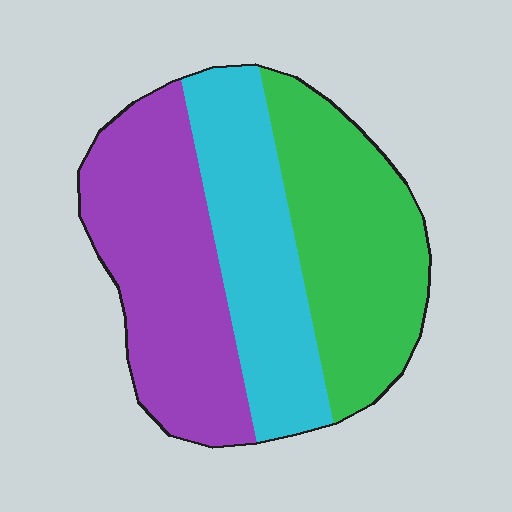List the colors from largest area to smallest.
From largest to smallest: purple, green, cyan.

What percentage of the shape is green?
Green covers 34% of the shape.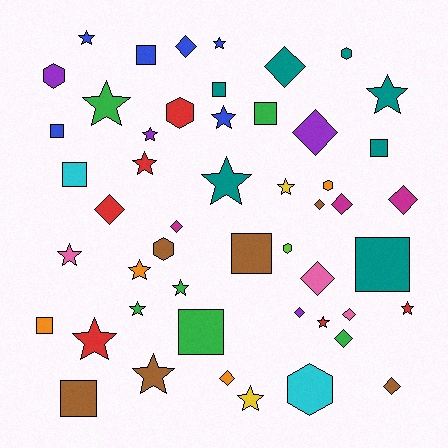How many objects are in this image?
There are 50 objects.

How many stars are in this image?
There are 18 stars.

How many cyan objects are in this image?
There are 2 cyan objects.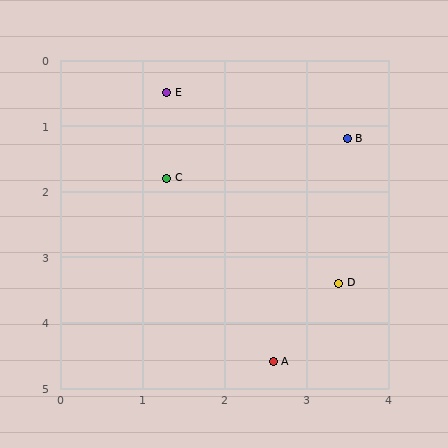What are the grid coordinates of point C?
Point C is at approximately (1.3, 1.8).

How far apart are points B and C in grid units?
Points B and C are about 2.3 grid units apart.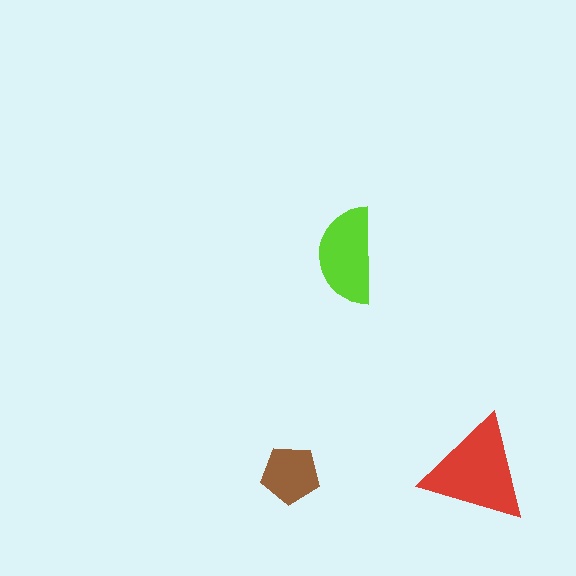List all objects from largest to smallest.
The red triangle, the lime semicircle, the brown pentagon.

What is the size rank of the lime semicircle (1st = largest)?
2nd.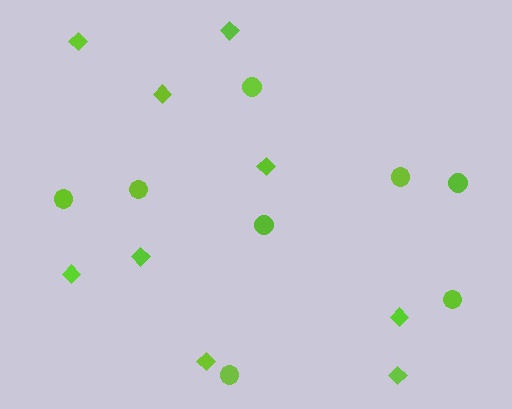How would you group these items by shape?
There are 2 groups: one group of circles (8) and one group of diamonds (9).